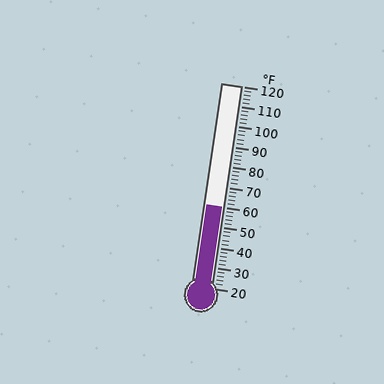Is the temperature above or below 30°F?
The temperature is above 30°F.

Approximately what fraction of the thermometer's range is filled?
The thermometer is filled to approximately 40% of its range.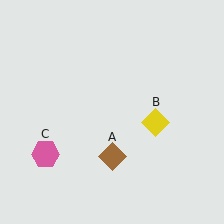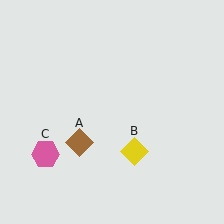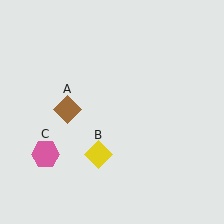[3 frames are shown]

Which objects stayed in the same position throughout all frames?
Pink hexagon (object C) remained stationary.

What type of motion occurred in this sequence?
The brown diamond (object A), yellow diamond (object B) rotated clockwise around the center of the scene.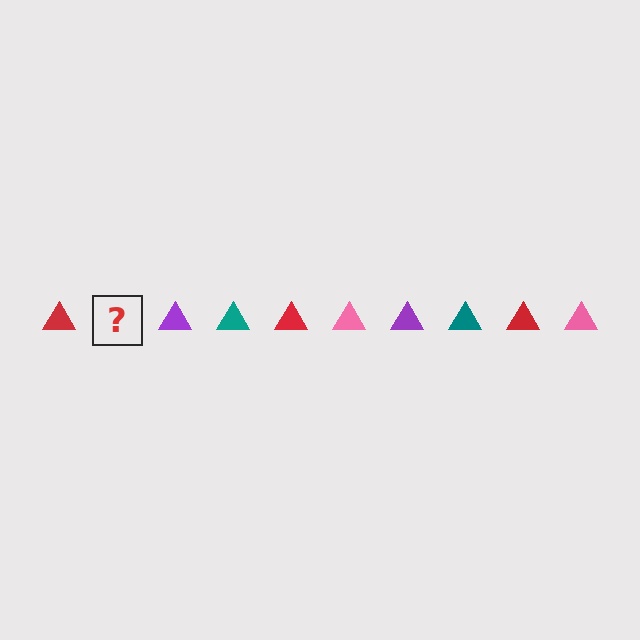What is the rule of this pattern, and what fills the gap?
The rule is that the pattern cycles through red, pink, purple, teal triangles. The gap should be filled with a pink triangle.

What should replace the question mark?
The question mark should be replaced with a pink triangle.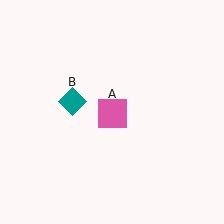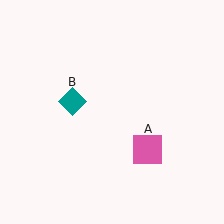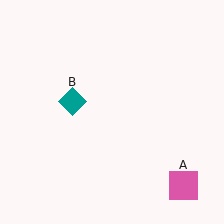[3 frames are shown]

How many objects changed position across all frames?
1 object changed position: pink square (object A).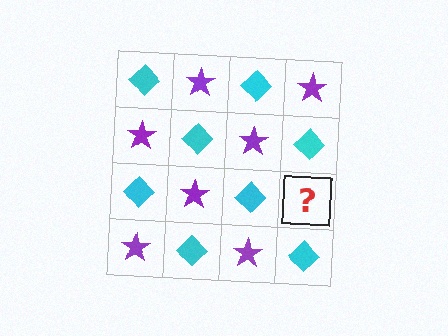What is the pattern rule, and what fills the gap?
The rule is that it alternates cyan diamond and purple star in a checkerboard pattern. The gap should be filled with a purple star.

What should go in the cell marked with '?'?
The missing cell should contain a purple star.